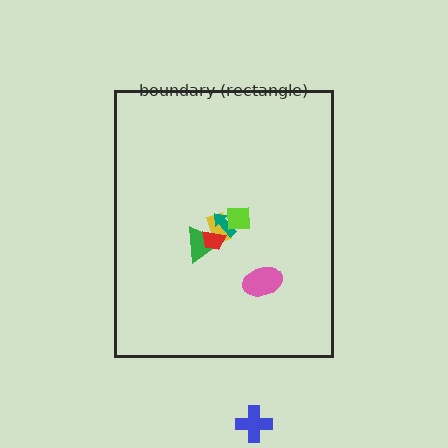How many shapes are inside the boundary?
6 inside, 1 outside.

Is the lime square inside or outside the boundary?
Inside.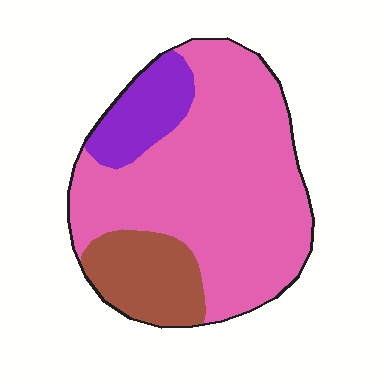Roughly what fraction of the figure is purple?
Purple takes up about one eighth (1/8) of the figure.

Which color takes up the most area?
Pink, at roughly 70%.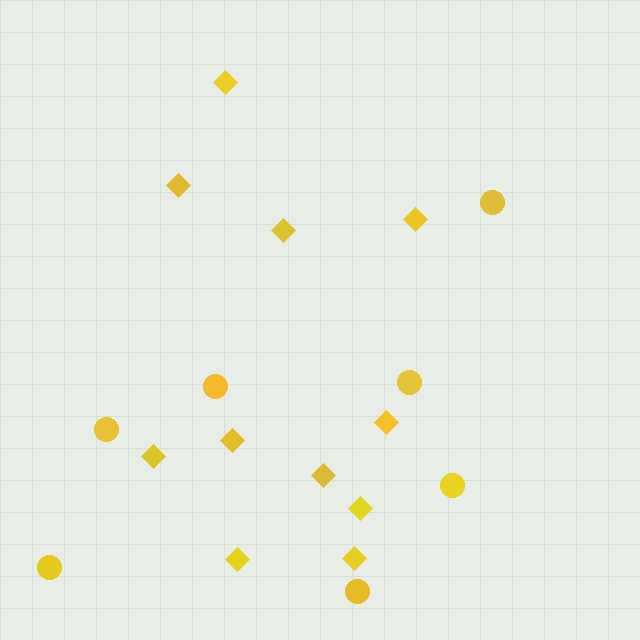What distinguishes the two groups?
There are 2 groups: one group of diamonds (11) and one group of circles (7).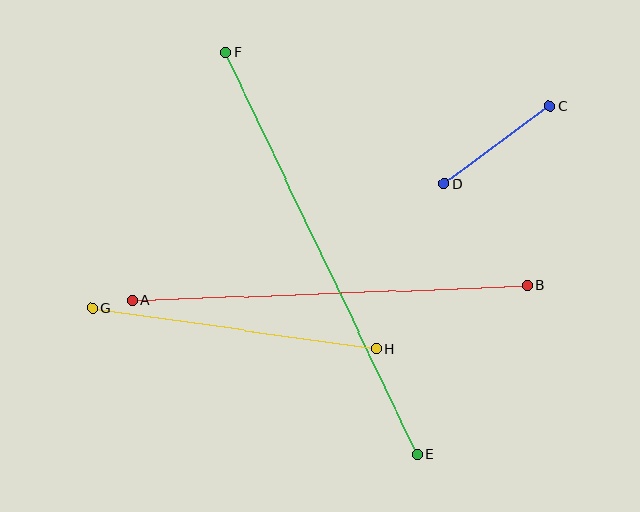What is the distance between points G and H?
The distance is approximately 288 pixels.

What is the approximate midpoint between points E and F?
The midpoint is at approximately (321, 253) pixels.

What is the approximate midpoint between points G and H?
The midpoint is at approximately (234, 328) pixels.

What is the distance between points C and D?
The distance is approximately 131 pixels.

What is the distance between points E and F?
The distance is approximately 445 pixels.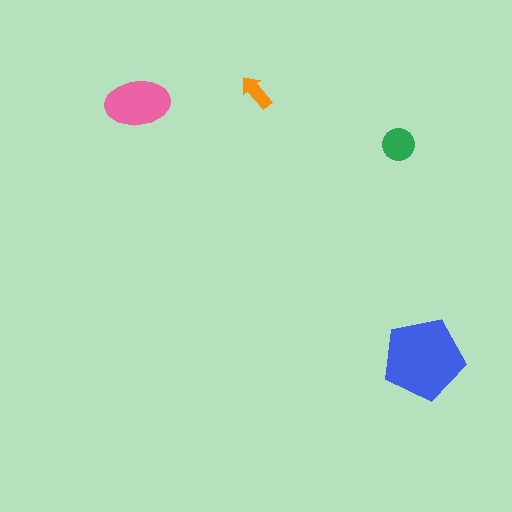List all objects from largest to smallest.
The blue pentagon, the pink ellipse, the green circle, the orange arrow.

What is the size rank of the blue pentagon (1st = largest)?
1st.